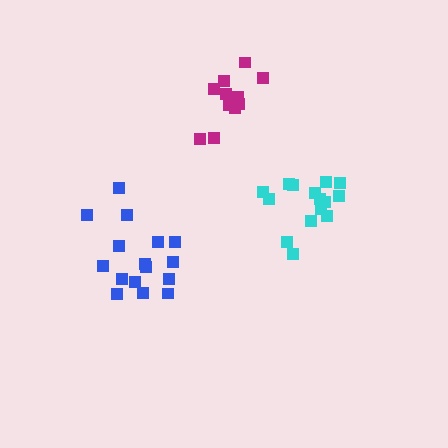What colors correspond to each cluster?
The clusters are colored: blue, cyan, magenta.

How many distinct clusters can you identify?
There are 3 distinct clusters.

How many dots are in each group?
Group 1: 16 dots, Group 2: 15 dots, Group 3: 11 dots (42 total).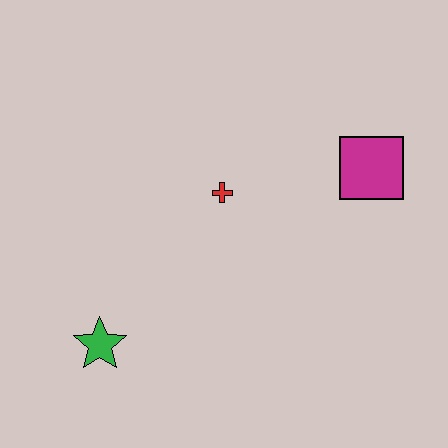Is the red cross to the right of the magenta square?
No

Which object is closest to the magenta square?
The red cross is closest to the magenta square.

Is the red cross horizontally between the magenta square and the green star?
Yes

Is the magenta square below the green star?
No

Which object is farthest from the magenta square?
The green star is farthest from the magenta square.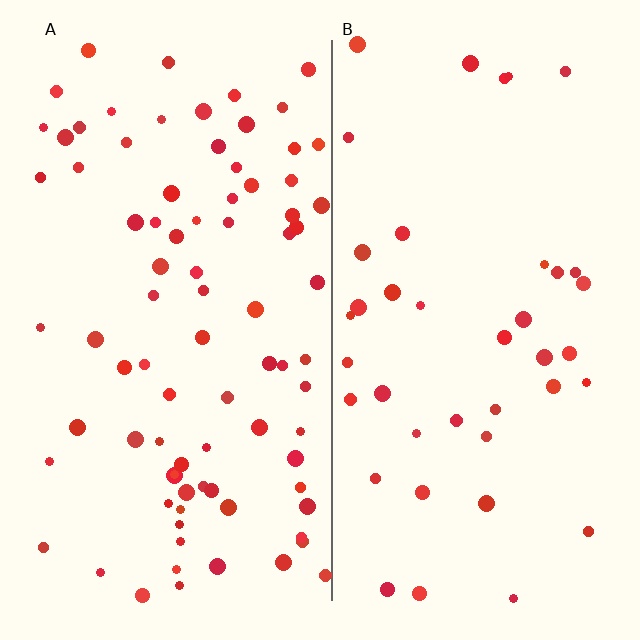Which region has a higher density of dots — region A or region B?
A (the left).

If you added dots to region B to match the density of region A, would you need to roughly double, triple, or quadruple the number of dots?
Approximately double.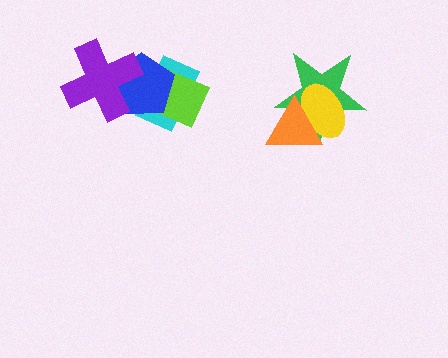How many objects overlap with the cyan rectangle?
2 objects overlap with the cyan rectangle.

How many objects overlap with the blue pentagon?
3 objects overlap with the blue pentagon.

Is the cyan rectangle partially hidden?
Yes, it is partially covered by another shape.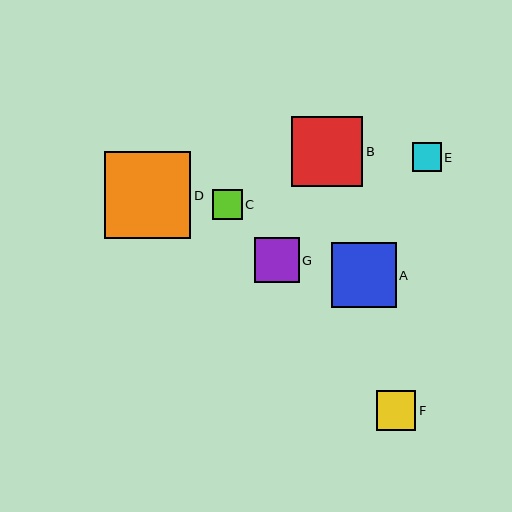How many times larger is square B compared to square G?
Square B is approximately 1.6 times the size of square G.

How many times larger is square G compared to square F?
Square G is approximately 1.1 times the size of square F.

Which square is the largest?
Square D is the largest with a size of approximately 87 pixels.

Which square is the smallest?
Square E is the smallest with a size of approximately 29 pixels.